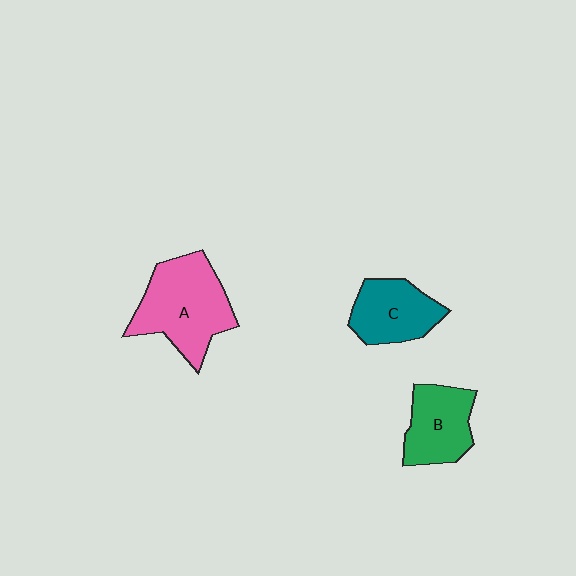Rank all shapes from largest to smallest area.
From largest to smallest: A (pink), C (teal), B (green).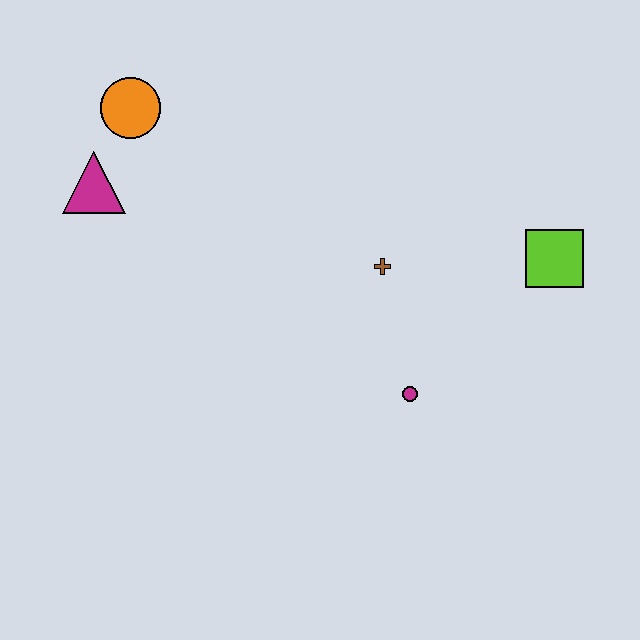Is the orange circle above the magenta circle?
Yes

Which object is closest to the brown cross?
The magenta circle is closest to the brown cross.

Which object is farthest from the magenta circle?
The orange circle is farthest from the magenta circle.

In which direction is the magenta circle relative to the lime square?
The magenta circle is to the left of the lime square.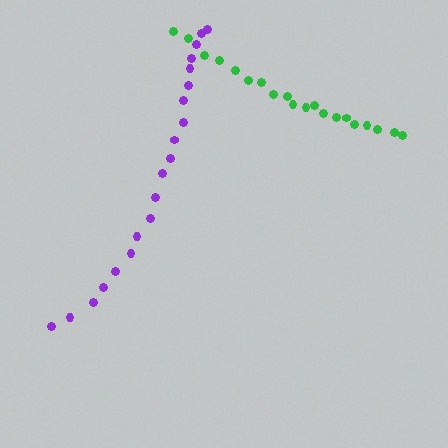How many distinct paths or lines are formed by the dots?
There are 2 distinct paths.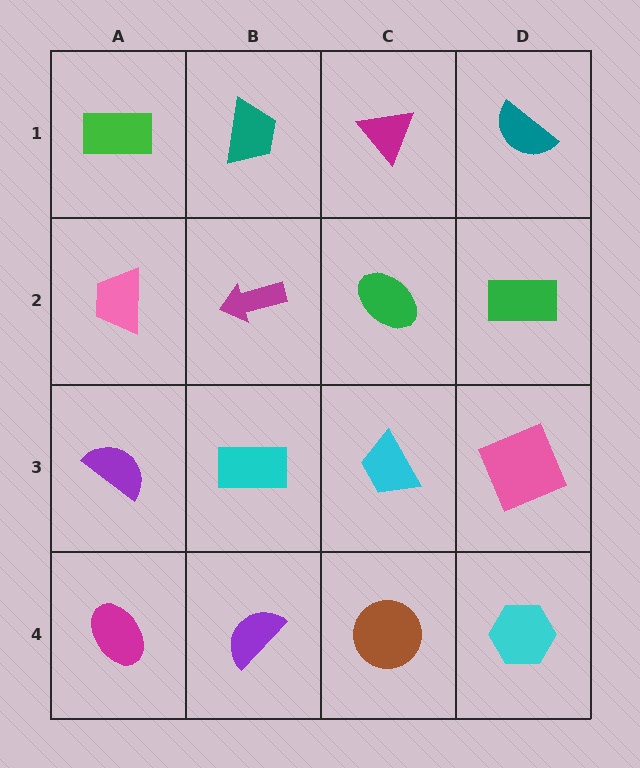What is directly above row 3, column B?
A magenta arrow.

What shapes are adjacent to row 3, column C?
A green ellipse (row 2, column C), a brown circle (row 4, column C), a cyan rectangle (row 3, column B), a pink square (row 3, column D).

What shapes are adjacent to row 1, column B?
A magenta arrow (row 2, column B), a green rectangle (row 1, column A), a magenta triangle (row 1, column C).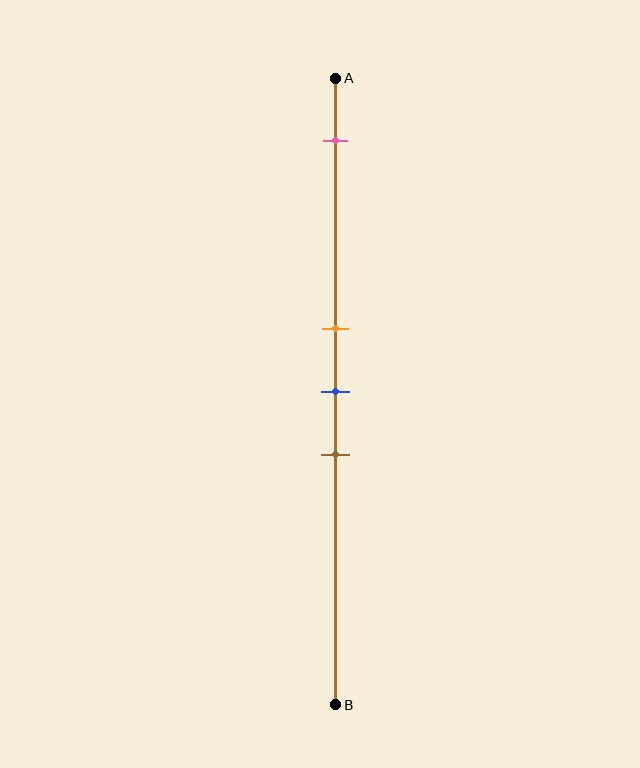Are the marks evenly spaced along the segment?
No, the marks are not evenly spaced.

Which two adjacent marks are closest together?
The orange and blue marks are the closest adjacent pair.